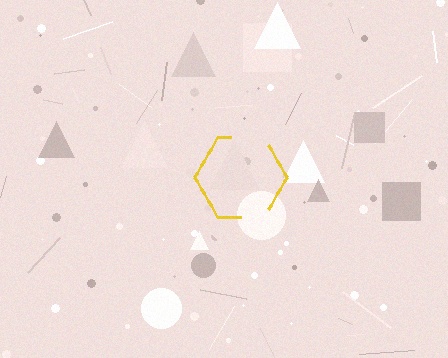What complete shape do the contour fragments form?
The contour fragments form a hexagon.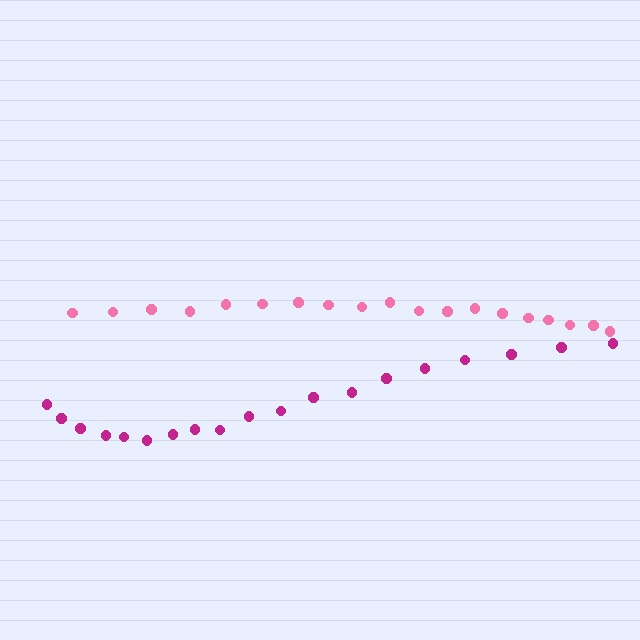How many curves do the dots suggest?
There are 2 distinct paths.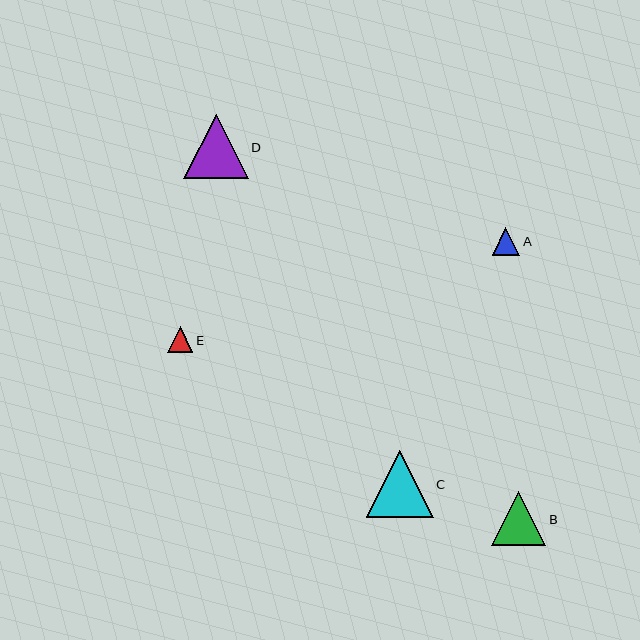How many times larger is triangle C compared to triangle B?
Triangle C is approximately 1.2 times the size of triangle B.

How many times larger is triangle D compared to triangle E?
Triangle D is approximately 2.5 times the size of triangle E.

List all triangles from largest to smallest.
From largest to smallest: C, D, B, A, E.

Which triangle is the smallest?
Triangle E is the smallest with a size of approximately 25 pixels.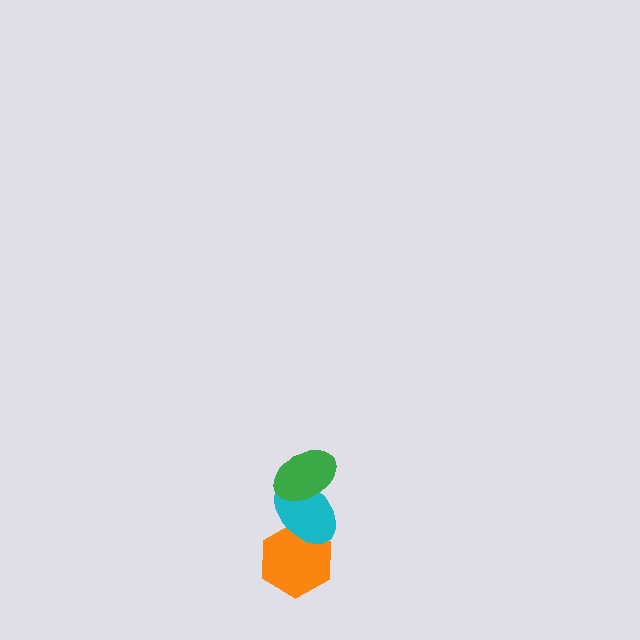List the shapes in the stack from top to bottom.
From top to bottom: the green ellipse, the cyan ellipse, the orange hexagon.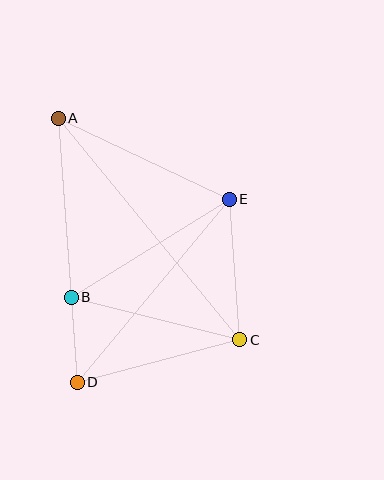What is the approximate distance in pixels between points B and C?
The distance between B and C is approximately 174 pixels.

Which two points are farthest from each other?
Points A and C are farthest from each other.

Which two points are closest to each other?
Points B and D are closest to each other.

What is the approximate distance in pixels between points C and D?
The distance between C and D is approximately 168 pixels.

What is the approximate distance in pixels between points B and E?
The distance between B and E is approximately 186 pixels.